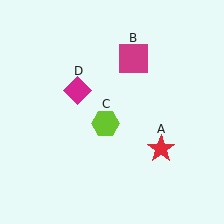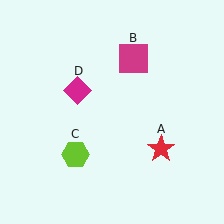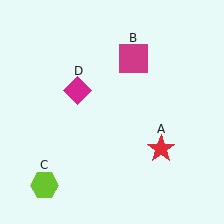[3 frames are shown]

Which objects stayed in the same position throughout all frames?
Red star (object A) and magenta square (object B) and magenta diamond (object D) remained stationary.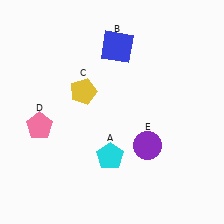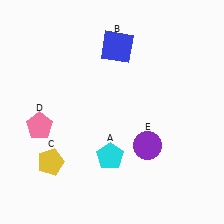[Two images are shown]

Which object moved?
The yellow pentagon (C) moved down.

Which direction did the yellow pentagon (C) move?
The yellow pentagon (C) moved down.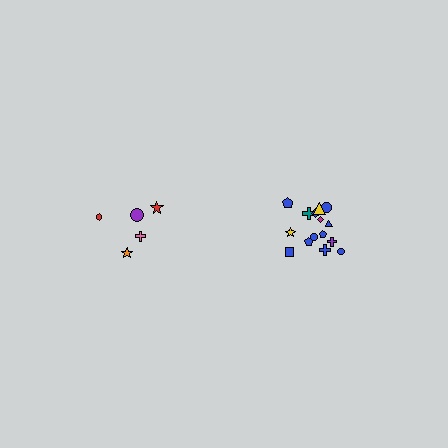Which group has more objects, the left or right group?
The right group.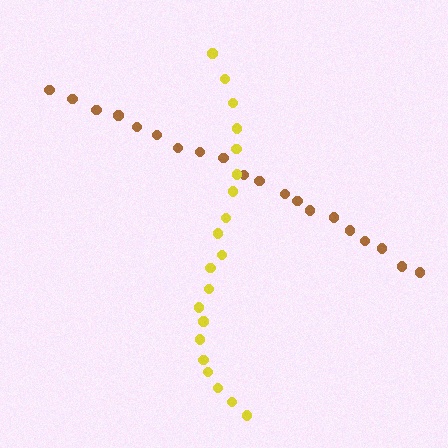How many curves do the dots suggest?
There are 2 distinct paths.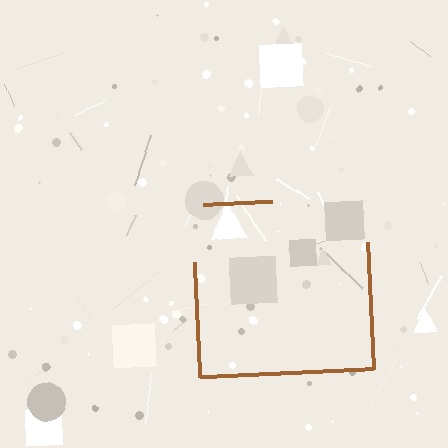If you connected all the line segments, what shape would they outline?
They would outline a square.